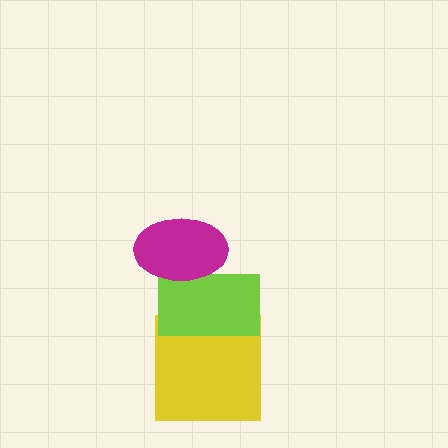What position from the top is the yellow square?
The yellow square is 3rd from the top.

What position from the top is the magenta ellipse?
The magenta ellipse is 1st from the top.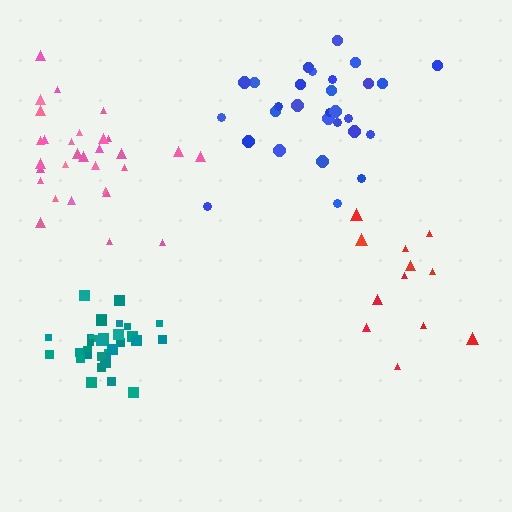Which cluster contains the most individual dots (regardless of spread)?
Teal (32).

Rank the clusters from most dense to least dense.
teal, pink, blue, red.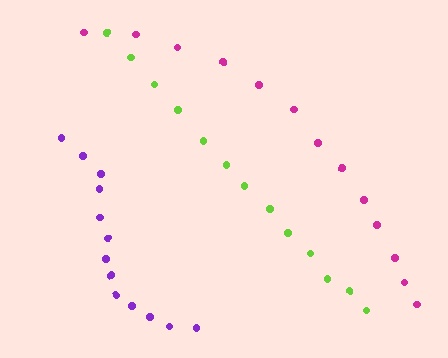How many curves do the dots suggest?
There are 3 distinct paths.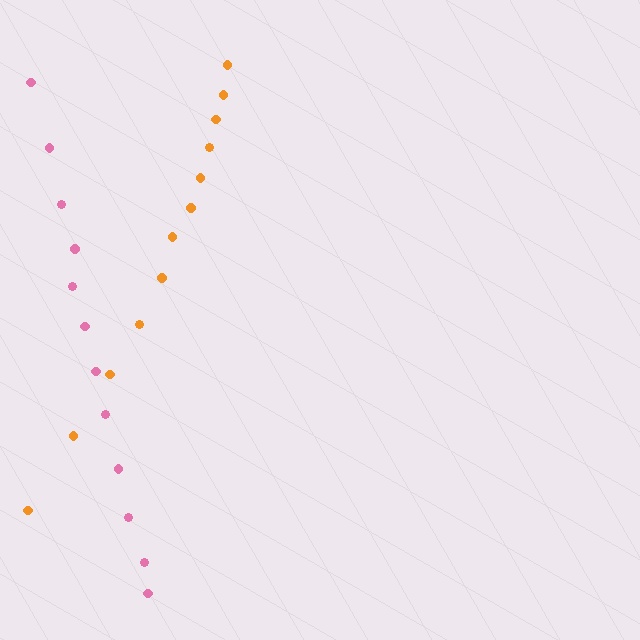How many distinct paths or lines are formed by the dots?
There are 2 distinct paths.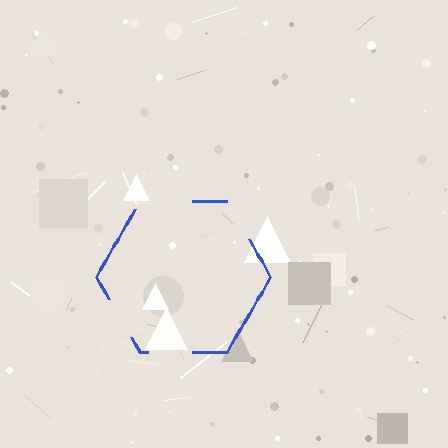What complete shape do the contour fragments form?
The contour fragments form a hexagon.